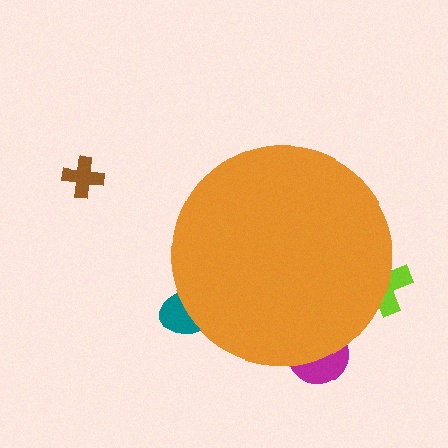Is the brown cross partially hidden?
No, the brown cross is fully visible.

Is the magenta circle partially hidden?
Yes, the magenta circle is partially hidden behind the orange circle.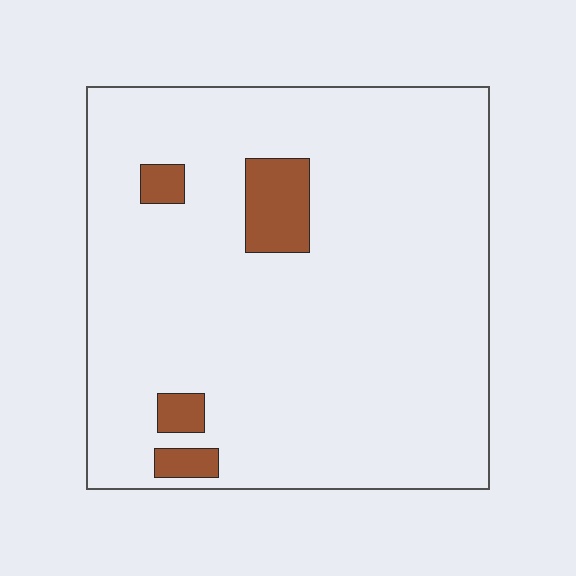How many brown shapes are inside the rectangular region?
4.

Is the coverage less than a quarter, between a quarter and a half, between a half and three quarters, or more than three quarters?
Less than a quarter.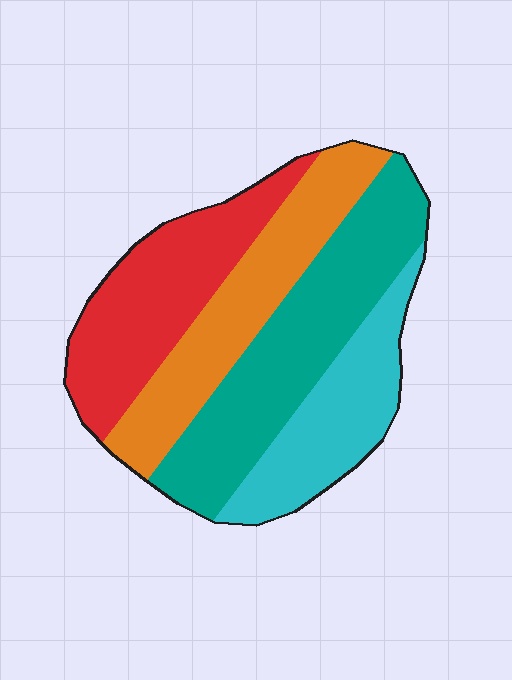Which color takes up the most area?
Teal, at roughly 30%.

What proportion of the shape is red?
Red takes up about one quarter (1/4) of the shape.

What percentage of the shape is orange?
Orange takes up about one quarter (1/4) of the shape.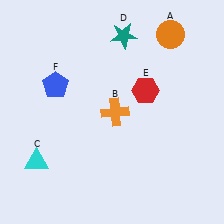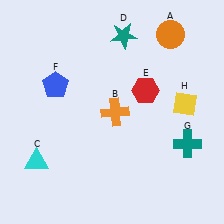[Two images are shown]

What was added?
A teal cross (G), a yellow diamond (H) were added in Image 2.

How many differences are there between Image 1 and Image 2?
There are 2 differences between the two images.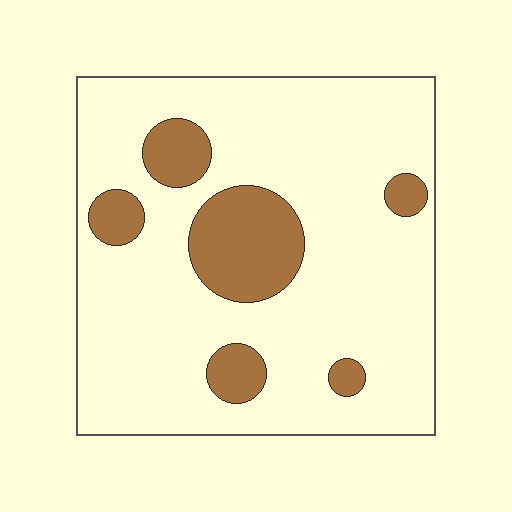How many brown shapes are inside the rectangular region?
6.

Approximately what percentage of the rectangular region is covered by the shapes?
Approximately 20%.